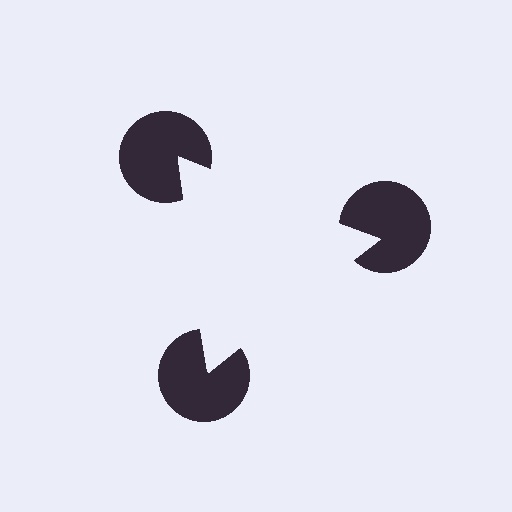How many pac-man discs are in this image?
There are 3 — one at each vertex of the illusory triangle.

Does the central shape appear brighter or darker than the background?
It typically appears slightly brighter than the background, even though no actual brightness change is drawn.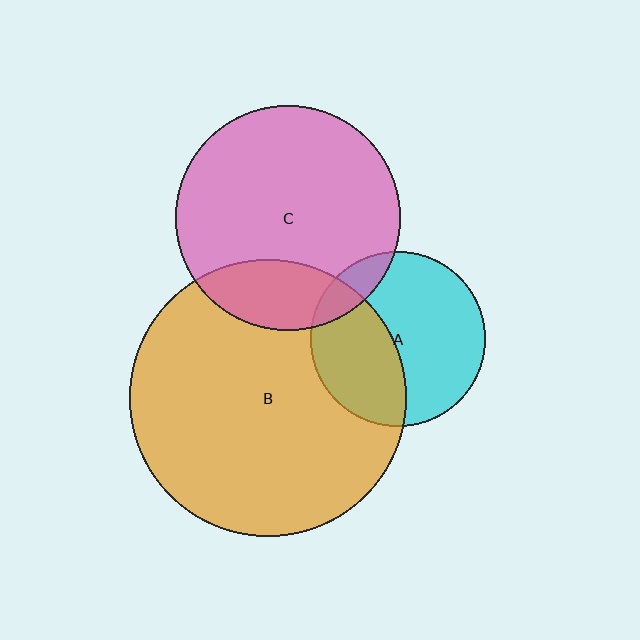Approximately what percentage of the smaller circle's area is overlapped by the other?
Approximately 20%.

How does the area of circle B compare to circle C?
Approximately 1.5 times.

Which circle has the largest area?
Circle B (orange).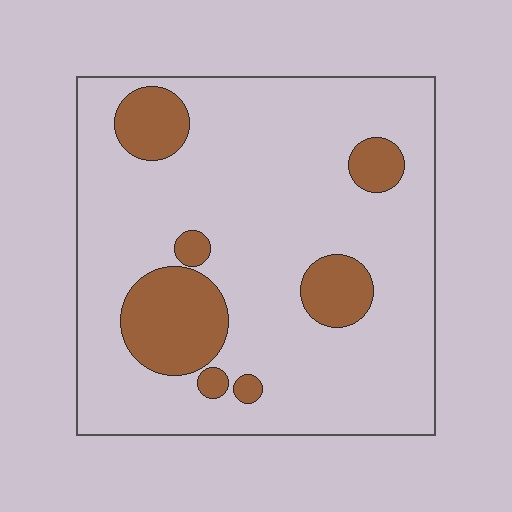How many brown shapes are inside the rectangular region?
7.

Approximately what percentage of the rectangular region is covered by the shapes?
Approximately 20%.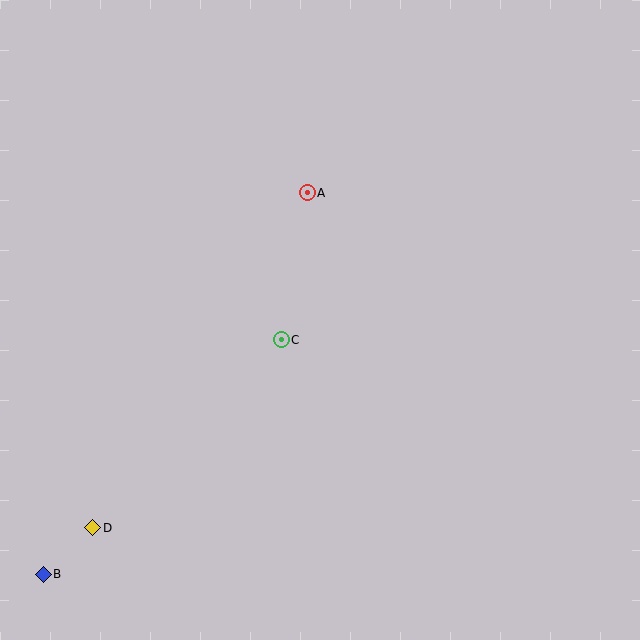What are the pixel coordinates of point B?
Point B is at (43, 574).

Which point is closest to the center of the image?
Point C at (281, 340) is closest to the center.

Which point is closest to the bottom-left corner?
Point B is closest to the bottom-left corner.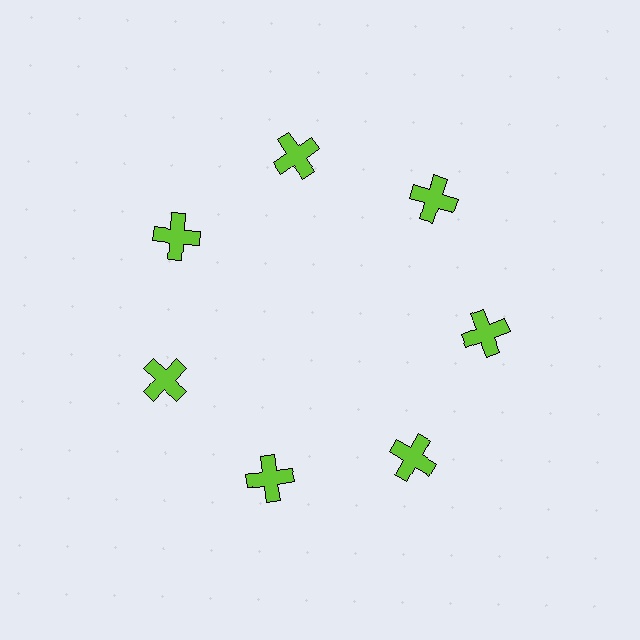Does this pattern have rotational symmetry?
Yes, this pattern has 7-fold rotational symmetry. It looks the same after rotating 51 degrees around the center.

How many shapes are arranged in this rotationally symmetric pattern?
There are 7 shapes, arranged in 7 groups of 1.